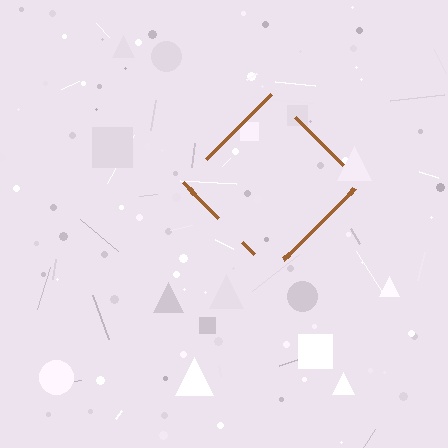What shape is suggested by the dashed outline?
The dashed outline suggests a diamond.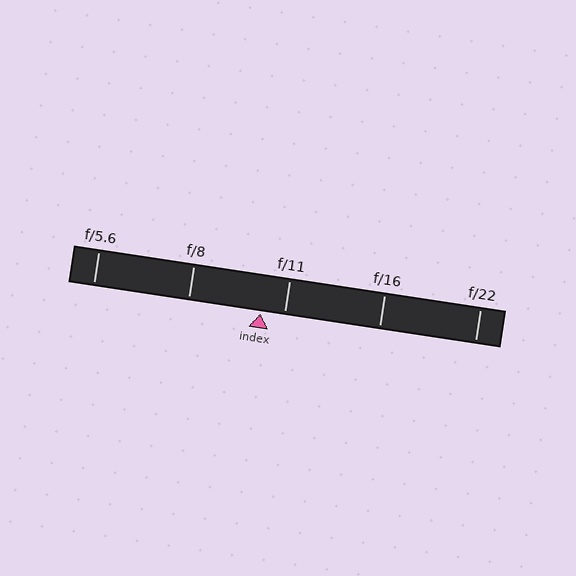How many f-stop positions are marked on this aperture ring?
There are 5 f-stop positions marked.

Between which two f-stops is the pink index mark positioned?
The index mark is between f/8 and f/11.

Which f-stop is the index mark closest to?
The index mark is closest to f/11.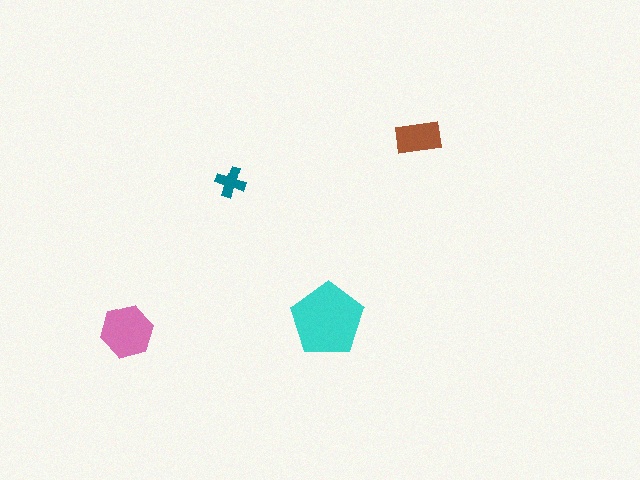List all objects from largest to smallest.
The cyan pentagon, the pink hexagon, the brown rectangle, the teal cross.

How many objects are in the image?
There are 4 objects in the image.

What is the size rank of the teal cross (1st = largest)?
4th.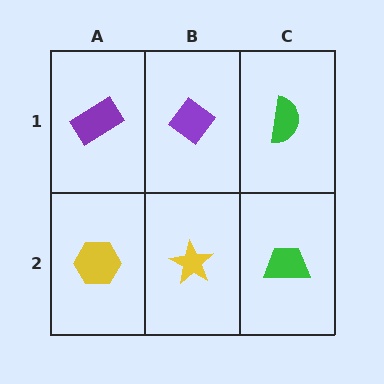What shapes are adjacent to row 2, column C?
A green semicircle (row 1, column C), a yellow star (row 2, column B).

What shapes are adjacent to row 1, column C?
A green trapezoid (row 2, column C), a purple diamond (row 1, column B).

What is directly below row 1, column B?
A yellow star.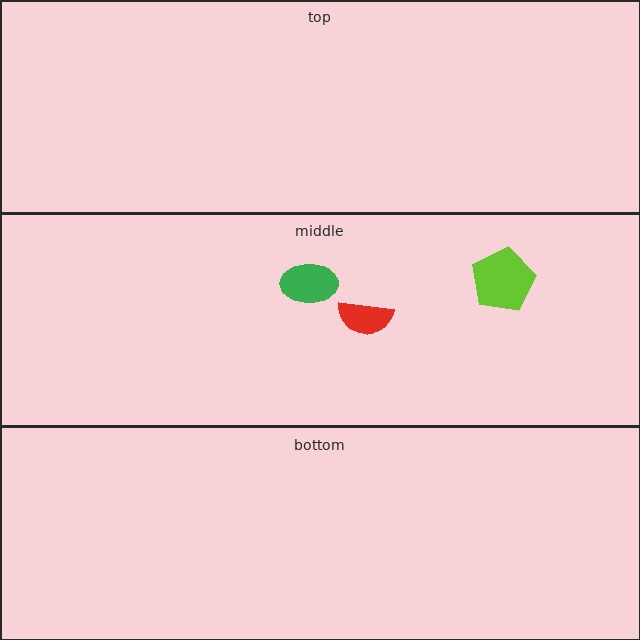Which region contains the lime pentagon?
The middle region.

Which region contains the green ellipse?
The middle region.